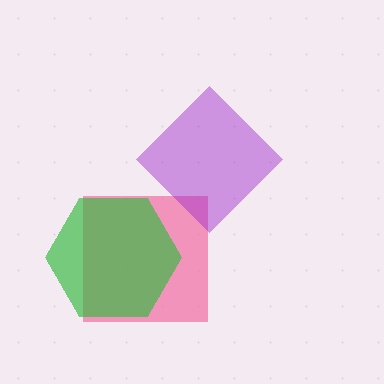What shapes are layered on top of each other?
The layered shapes are: a pink square, a purple diamond, a green hexagon.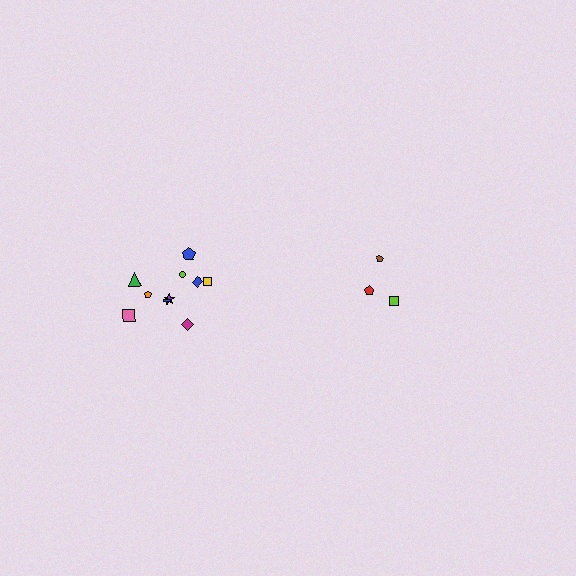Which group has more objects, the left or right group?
The left group.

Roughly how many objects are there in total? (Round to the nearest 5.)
Roughly 15 objects in total.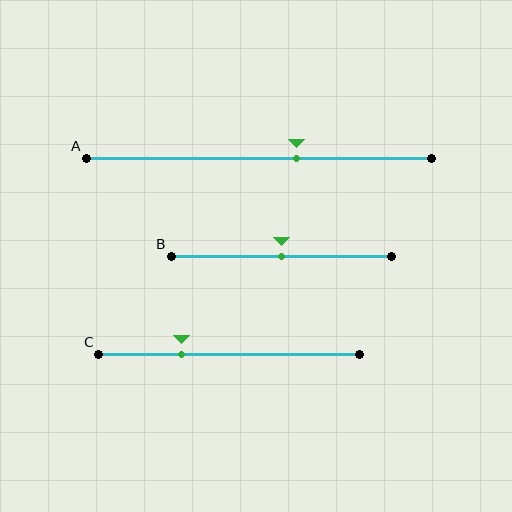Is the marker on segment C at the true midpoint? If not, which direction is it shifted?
No, the marker on segment C is shifted to the left by about 18% of the segment length.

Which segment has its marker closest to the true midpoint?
Segment B has its marker closest to the true midpoint.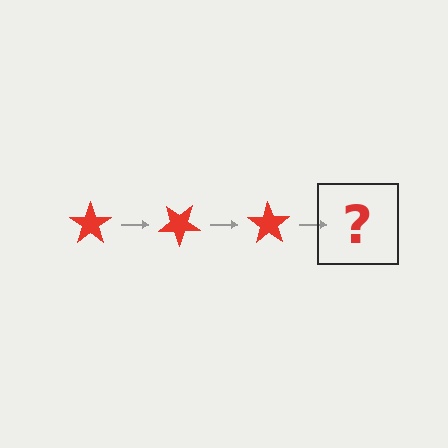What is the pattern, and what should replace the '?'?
The pattern is that the star rotates 35 degrees each step. The '?' should be a red star rotated 105 degrees.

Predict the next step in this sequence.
The next step is a red star rotated 105 degrees.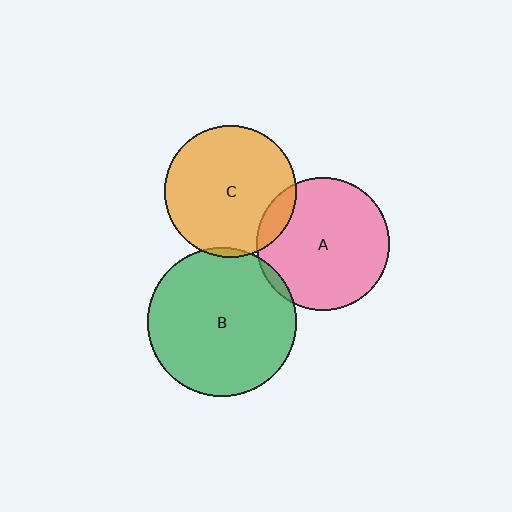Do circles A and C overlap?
Yes.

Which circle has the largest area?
Circle B (green).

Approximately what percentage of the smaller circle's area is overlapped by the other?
Approximately 10%.